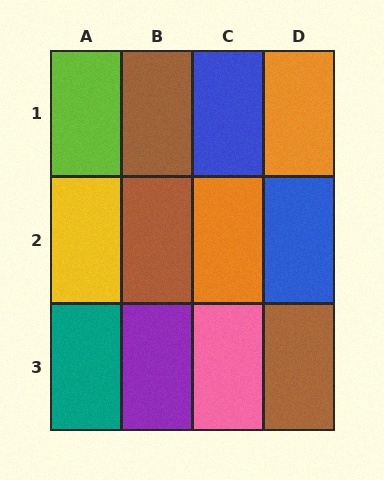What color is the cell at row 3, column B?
Purple.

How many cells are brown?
3 cells are brown.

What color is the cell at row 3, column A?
Teal.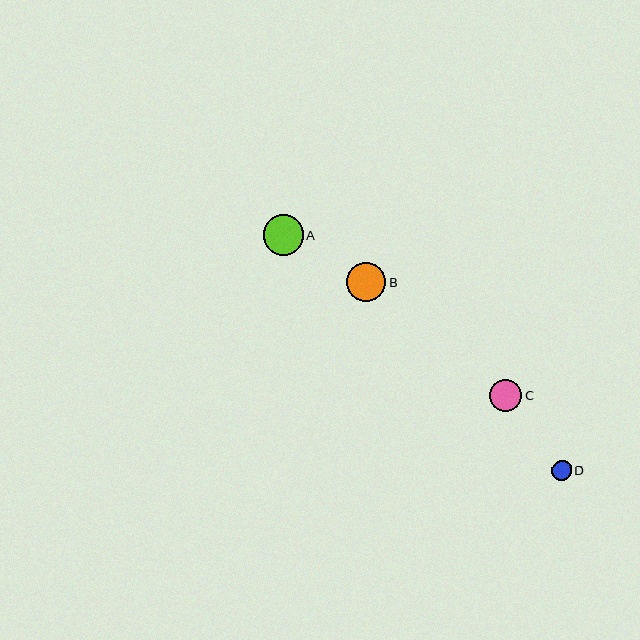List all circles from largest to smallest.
From largest to smallest: A, B, C, D.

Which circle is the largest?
Circle A is the largest with a size of approximately 40 pixels.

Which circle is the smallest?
Circle D is the smallest with a size of approximately 20 pixels.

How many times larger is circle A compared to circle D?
Circle A is approximately 2.0 times the size of circle D.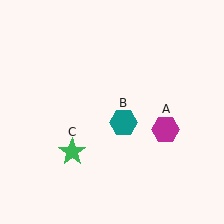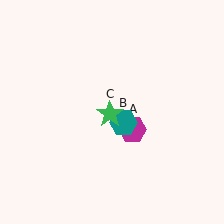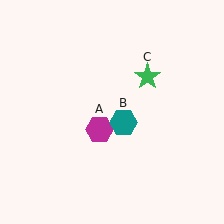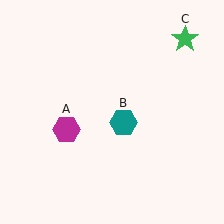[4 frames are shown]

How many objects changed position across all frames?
2 objects changed position: magenta hexagon (object A), green star (object C).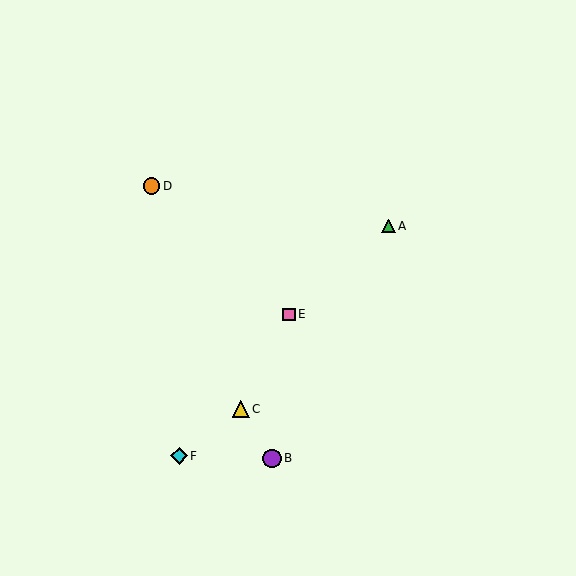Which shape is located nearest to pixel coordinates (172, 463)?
The cyan diamond (labeled F) at (179, 456) is nearest to that location.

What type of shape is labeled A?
Shape A is a green triangle.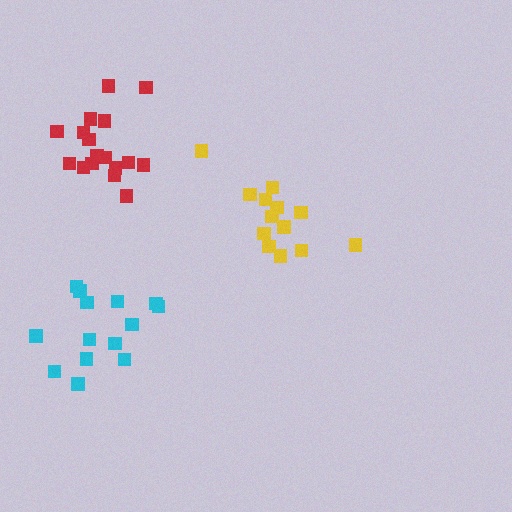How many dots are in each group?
Group 1: 13 dots, Group 2: 17 dots, Group 3: 14 dots (44 total).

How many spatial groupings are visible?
There are 3 spatial groupings.